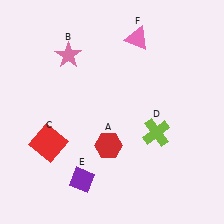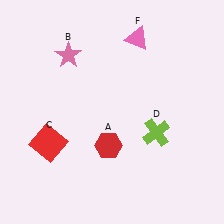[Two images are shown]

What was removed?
The purple diamond (E) was removed in Image 2.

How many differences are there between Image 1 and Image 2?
There is 1 difference between the two images.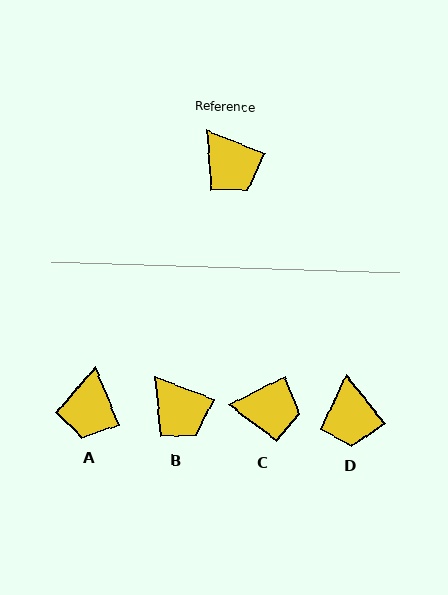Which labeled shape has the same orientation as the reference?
B.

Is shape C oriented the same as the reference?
No, it is off by about 47 degrees.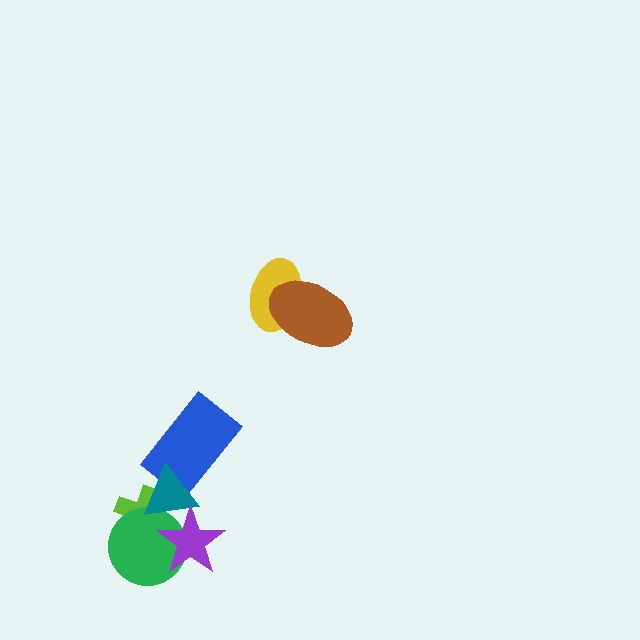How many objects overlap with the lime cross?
3 objects overlap with the lime cross.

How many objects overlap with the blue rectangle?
1 object overlaps with the blue rectangle.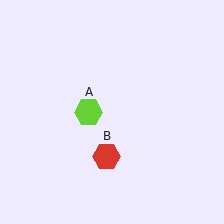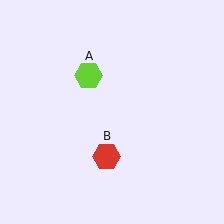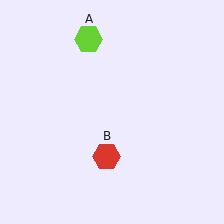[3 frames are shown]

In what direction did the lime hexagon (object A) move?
The lime hexagon (object A) moved up.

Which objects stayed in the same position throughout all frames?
Red hexagon (object B) remained stationary.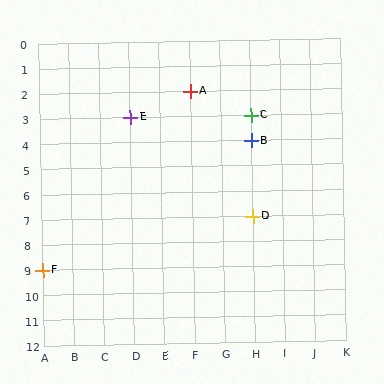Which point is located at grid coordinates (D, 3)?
Point E is at (D, 3).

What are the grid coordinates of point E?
Point E is at grid coordinates (D, 3).